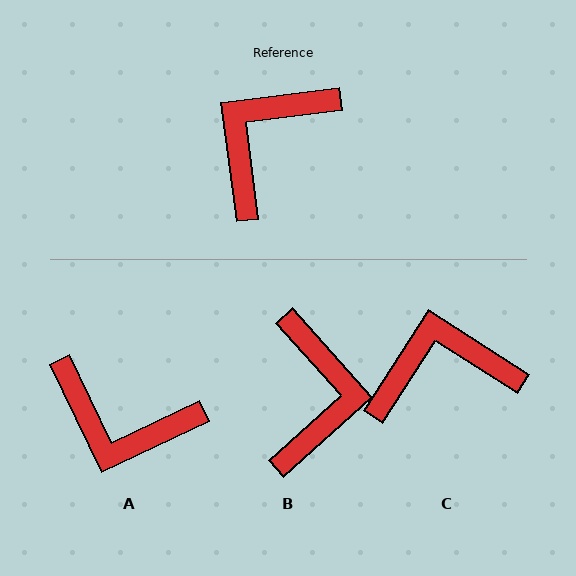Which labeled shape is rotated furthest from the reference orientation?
B, about 145 degrees away.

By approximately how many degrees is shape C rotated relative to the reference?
Approximately 40 degrees clockwise.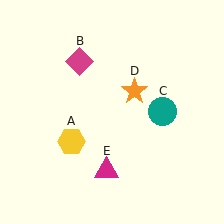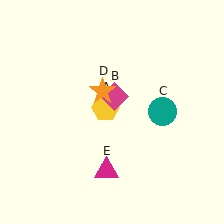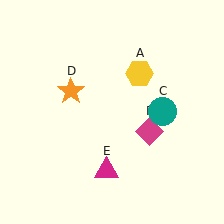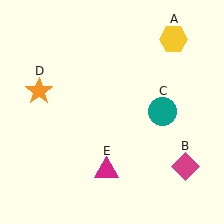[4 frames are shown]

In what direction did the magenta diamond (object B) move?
The magenta diamond (object B) moved down and to the right.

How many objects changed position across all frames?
3 objects changed position: yellow hexagon (object A), magenta diamond (object B), orange star (object D).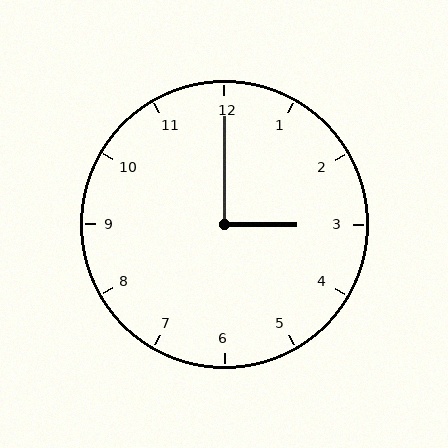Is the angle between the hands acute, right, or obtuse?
It is right.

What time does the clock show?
3:00.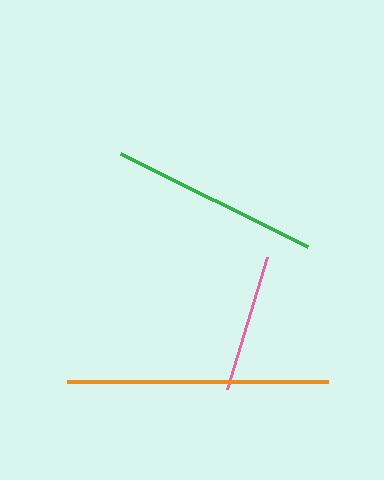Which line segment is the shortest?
The pink line is the shortest at approximately 138 pixels.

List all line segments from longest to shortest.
From longest to shortest: orange, green, pink.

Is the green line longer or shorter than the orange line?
The orange line is longer than the green line.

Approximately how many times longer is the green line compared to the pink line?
The green line is approximately 1.5 times the length of the pink line.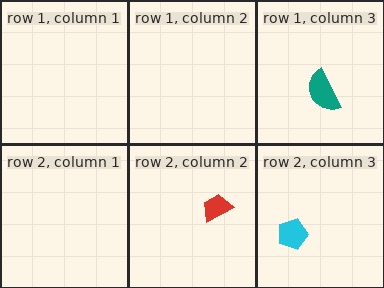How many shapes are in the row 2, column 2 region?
1.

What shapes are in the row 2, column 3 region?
The cyan pentagon.